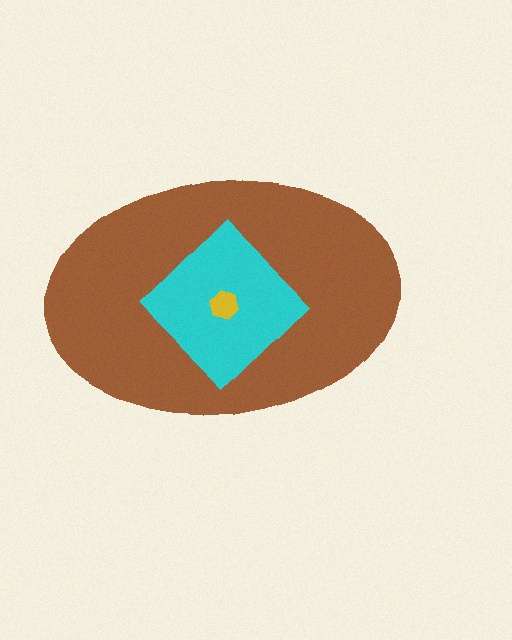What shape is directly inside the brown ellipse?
The cyan diamond.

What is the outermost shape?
The brown ellipse.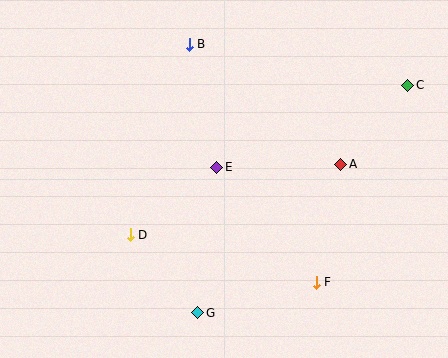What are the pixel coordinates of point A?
Point A is at (341, 164).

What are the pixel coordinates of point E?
Point E is at (217, 167).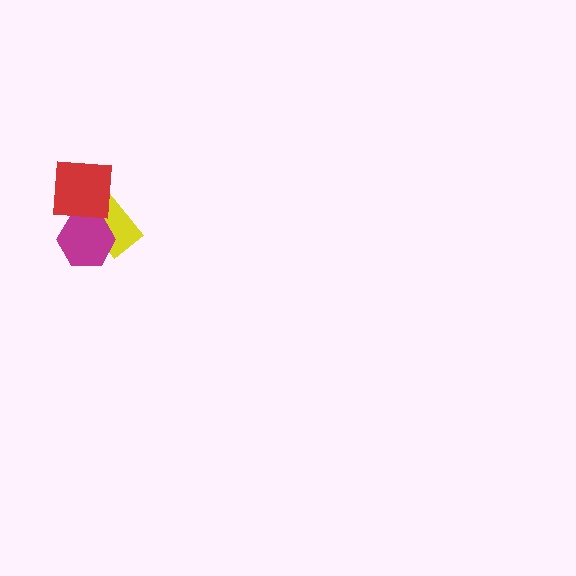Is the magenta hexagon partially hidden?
Yes, it is partially covered by another shape.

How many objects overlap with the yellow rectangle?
2 objects overlap with the yellow rectangle.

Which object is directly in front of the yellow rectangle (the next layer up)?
The magenta hexagon is directly in front of the yellow rectangle.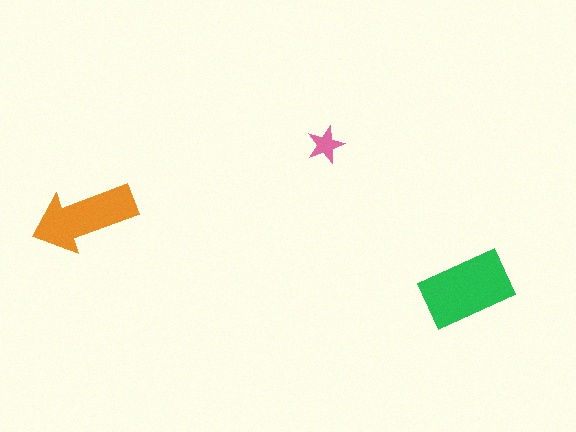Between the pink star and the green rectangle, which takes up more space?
The green rectangle.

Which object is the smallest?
The pink star.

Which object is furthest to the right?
The green rectangle is rightmost.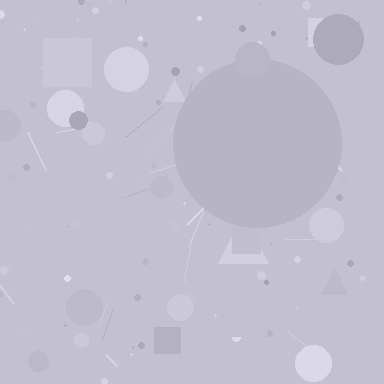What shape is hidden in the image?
A circle is hidden in the image.